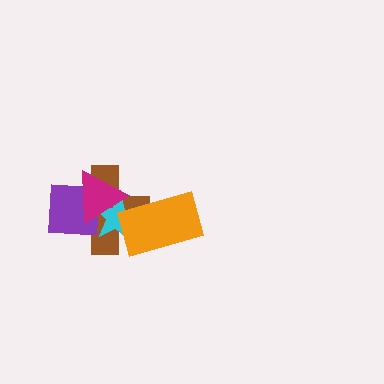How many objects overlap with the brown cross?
4 objects overlap with the brown cross.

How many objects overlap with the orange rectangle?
2 objects overlap with the orange rectangle.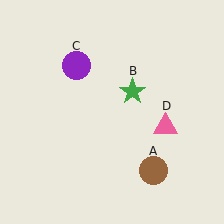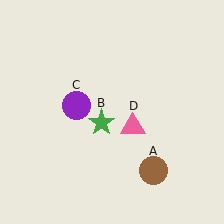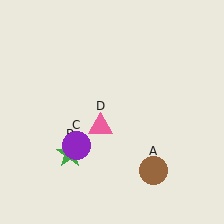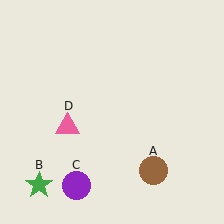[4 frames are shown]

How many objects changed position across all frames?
3 objects changed position: green star (object B), purple circle (object C), pink triangle (object D).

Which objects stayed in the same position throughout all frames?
Brown circle (object A) remained stationary.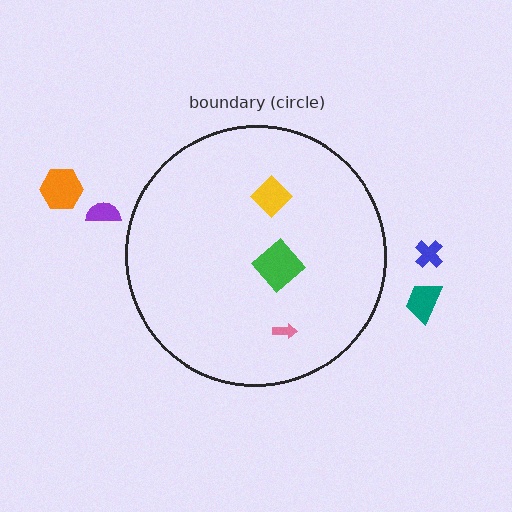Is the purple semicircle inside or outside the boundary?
Outside.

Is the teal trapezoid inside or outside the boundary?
Outside.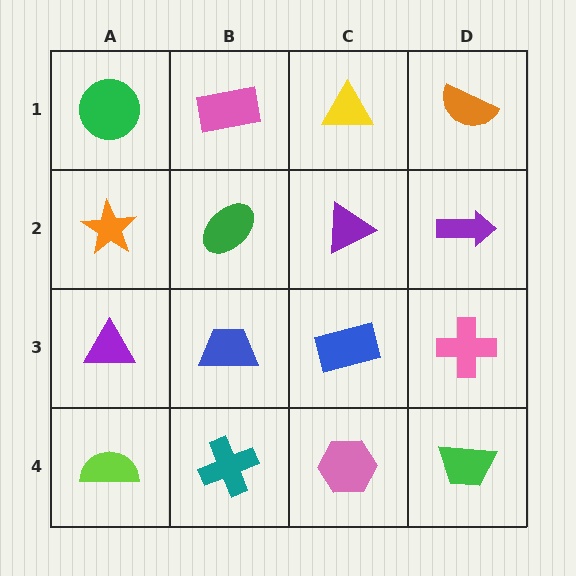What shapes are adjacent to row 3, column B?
A green ellipse (row 2, column B), a teal cross (row 4, column B), a purple triangle (row 3, column A), a blue rectangle (row 3, column C).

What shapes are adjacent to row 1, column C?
A purple triangle (row 2, column C), a pink rectangle (row 1, column B), an orange semicircle (row 1, column D).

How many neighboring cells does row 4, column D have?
2.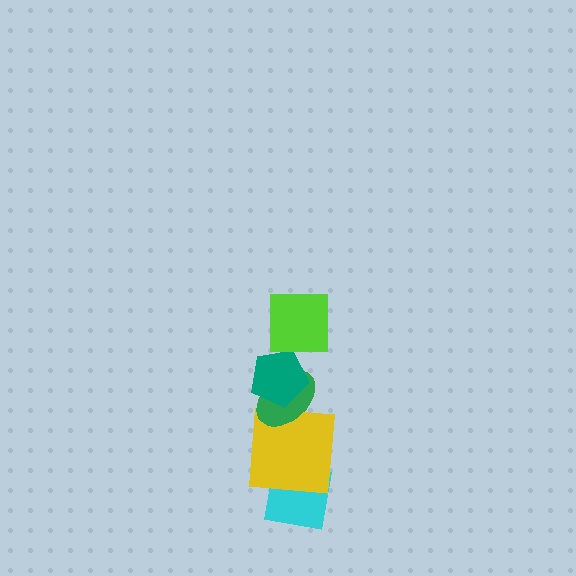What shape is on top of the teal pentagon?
The lime square is on top of the teal pentagon.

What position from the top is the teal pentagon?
The teal pentagon is 2nd from the top.